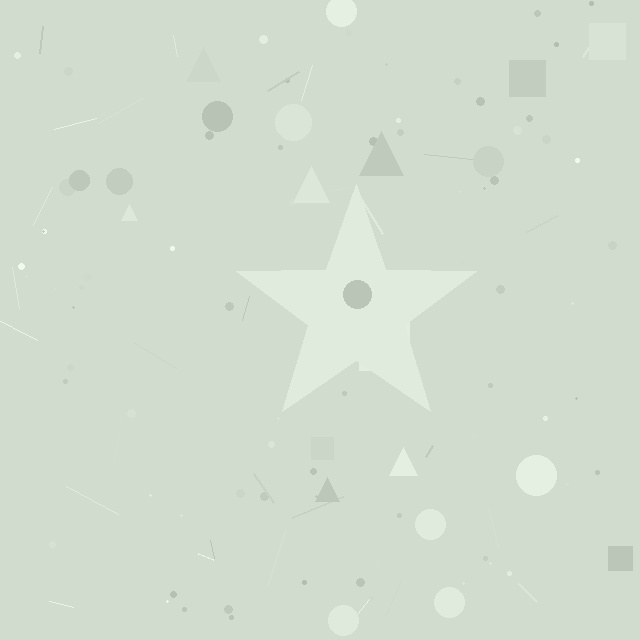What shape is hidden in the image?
A star is hidden in the image.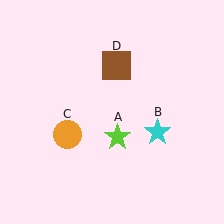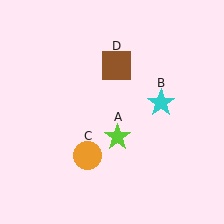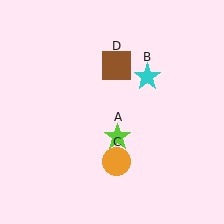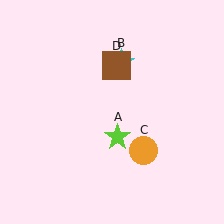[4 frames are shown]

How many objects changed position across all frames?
2 objects changed position: cyan star (object B), orange circle (object C).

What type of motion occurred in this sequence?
The cyan star (object B), orange circle (object C) rotated counterclockwise around the center of the scene.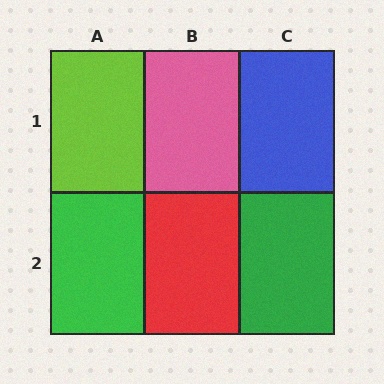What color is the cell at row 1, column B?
Pink.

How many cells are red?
1 cell is red.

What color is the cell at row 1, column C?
Blue.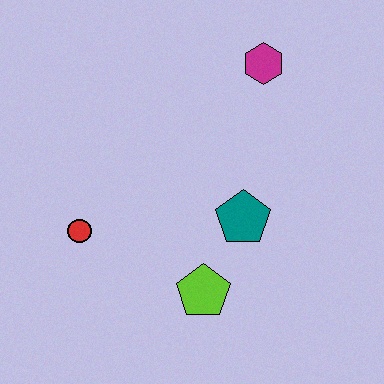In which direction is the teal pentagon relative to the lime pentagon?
The teal pentagon is above the lime pentagon.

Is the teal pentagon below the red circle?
No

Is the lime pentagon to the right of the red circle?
Yes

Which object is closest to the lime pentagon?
The teal pentagon is closest to the lime pentagon.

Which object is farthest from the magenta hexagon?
The red circle is farthest from the magenta hexagon.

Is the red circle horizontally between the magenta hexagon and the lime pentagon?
No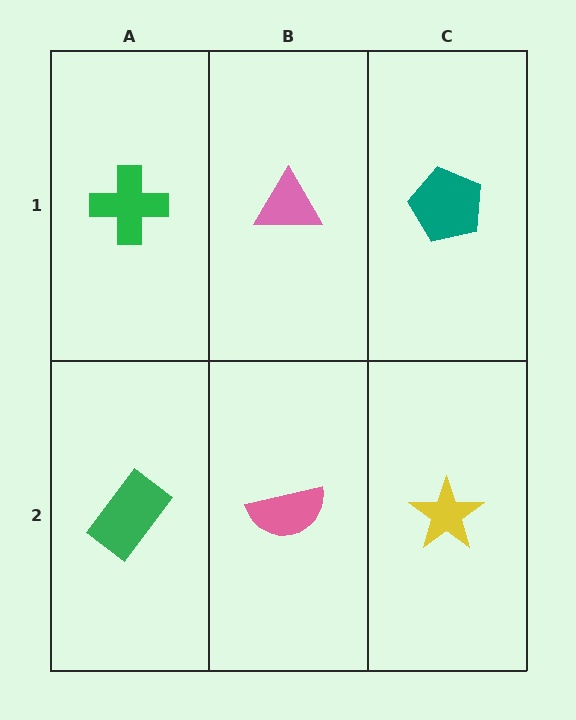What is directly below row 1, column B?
A pink semicircle.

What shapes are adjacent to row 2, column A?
A green cross (row 1, column A), a pink semicircle (row 2, column B).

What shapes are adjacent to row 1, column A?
A green rectangle (row 2, column A), a pink triangle (row 1, column B).